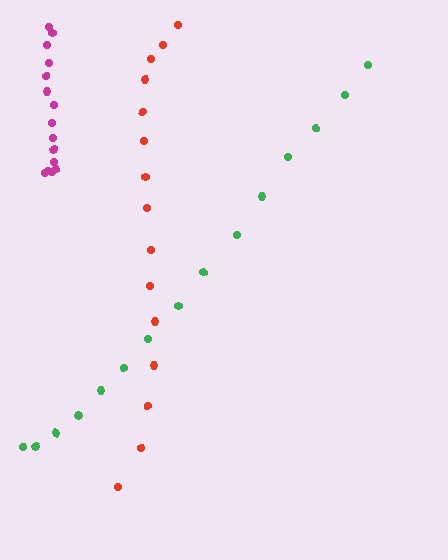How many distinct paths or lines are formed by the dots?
There are 3 distinct paths.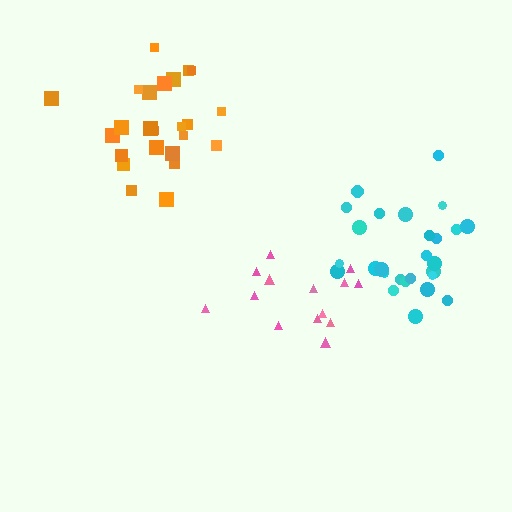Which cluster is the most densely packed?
Orange.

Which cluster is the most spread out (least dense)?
Pink.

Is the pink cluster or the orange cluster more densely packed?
Orange.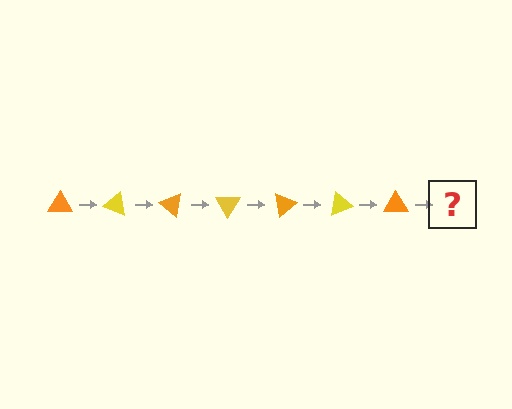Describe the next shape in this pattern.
It should be a yellow triangle, rotated 140 degrees from the start.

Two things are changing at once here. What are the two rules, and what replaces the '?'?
The two rules are that it rotates 20 degrees each step and the color cycles through orange and yellow. The '?' should be a yellow triangle, rotated 140 degrees from the start.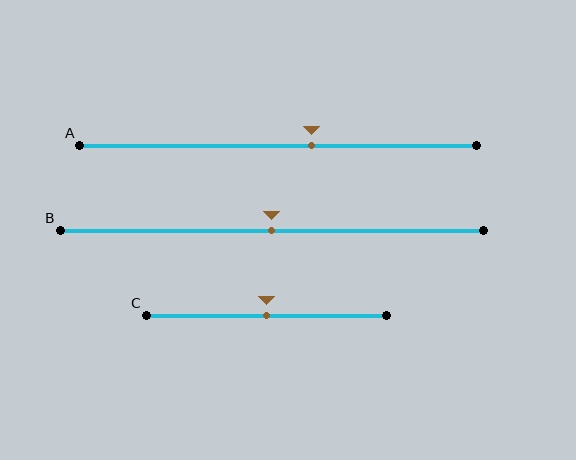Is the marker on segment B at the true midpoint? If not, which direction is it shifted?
Yes, the marker on segment B is at the true midpoint.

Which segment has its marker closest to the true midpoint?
Segment B has its marker closest to the true midpoint.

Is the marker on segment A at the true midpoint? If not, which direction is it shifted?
No, the marker on segment A is shifted to the right by about 8% of the segment length.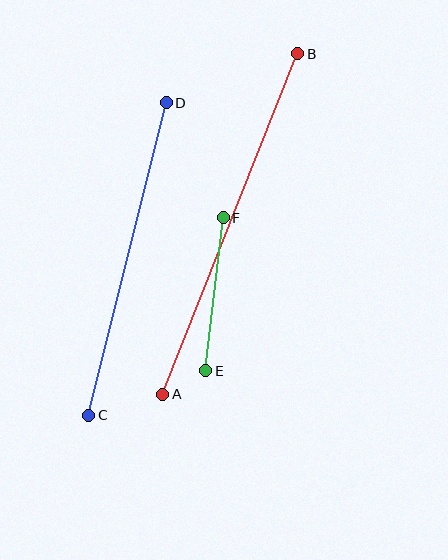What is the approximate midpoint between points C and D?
The midpoint is at approximately (127, 259) pixels.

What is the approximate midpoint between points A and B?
The midpoint is at approximately (230, 224) pixels.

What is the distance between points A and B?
The distance is approximately 366 pixels.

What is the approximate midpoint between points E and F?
The midpoint is at approximately (214, 294) pixels.